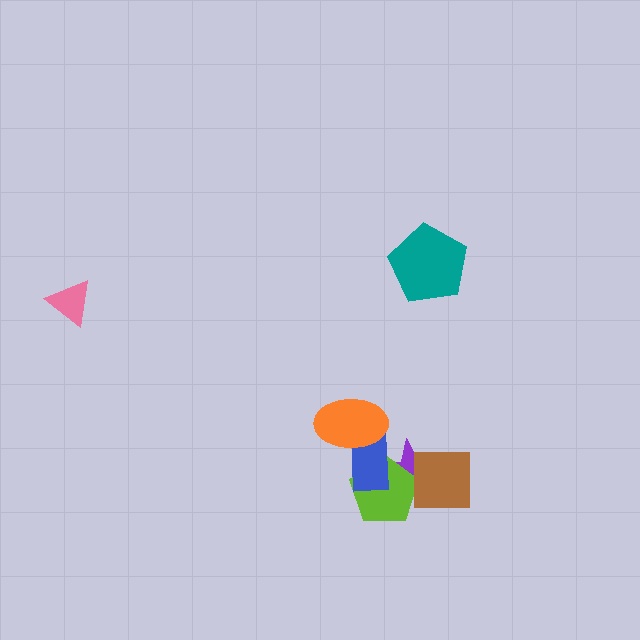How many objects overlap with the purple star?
3 objects overlap with the purple star.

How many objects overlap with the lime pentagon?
2 objects overlap with the lime pentagon.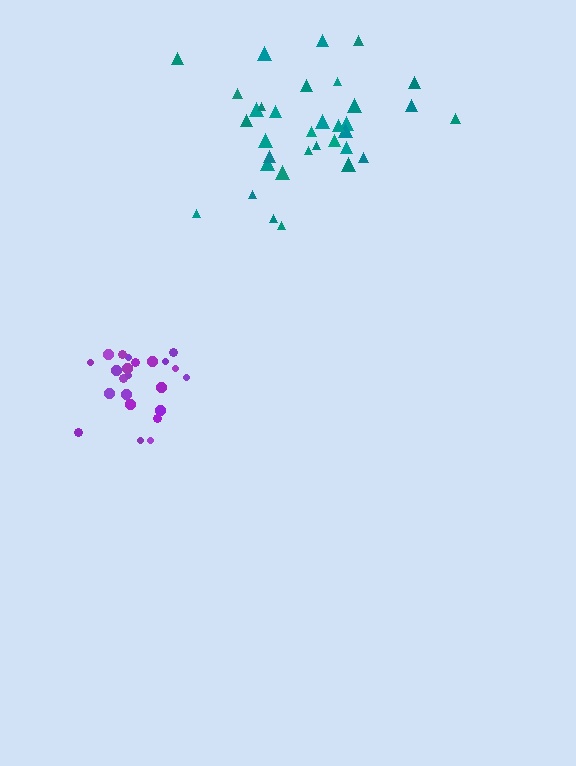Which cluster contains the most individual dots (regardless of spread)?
Teal (34).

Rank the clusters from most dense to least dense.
purple, teal.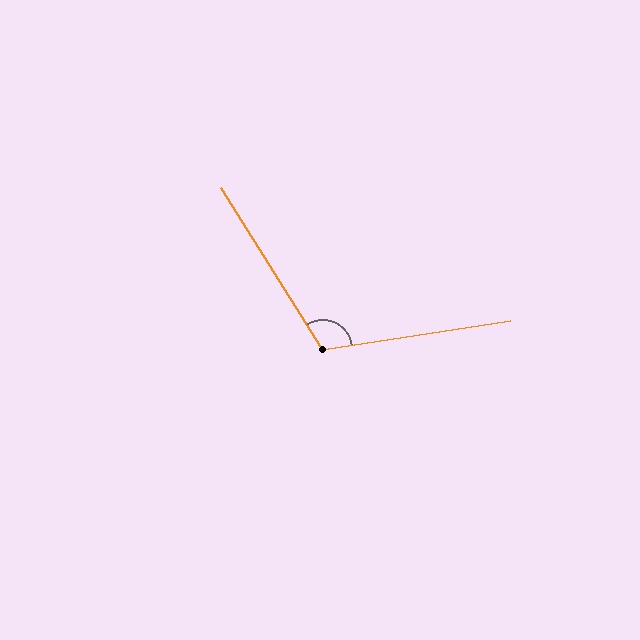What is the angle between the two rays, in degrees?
Approximately 114 degrees.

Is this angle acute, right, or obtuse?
It is obtuse.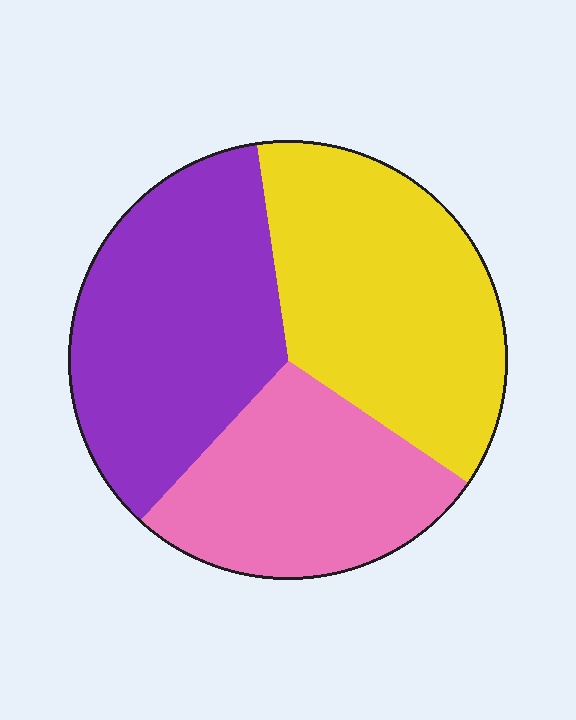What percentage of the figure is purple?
Purple takes up about three eighths (3/8) of the figure.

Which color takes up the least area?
Pink, at roughly 25%.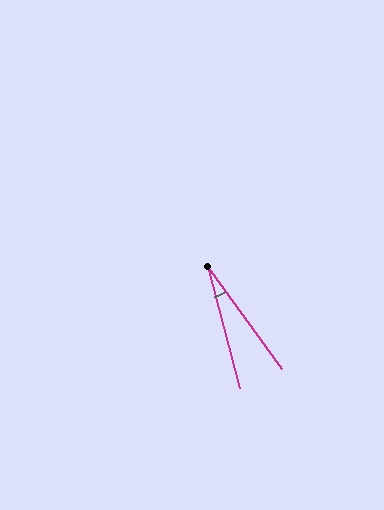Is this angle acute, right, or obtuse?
It is acute.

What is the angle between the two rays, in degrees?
Approximately 21 degrees.